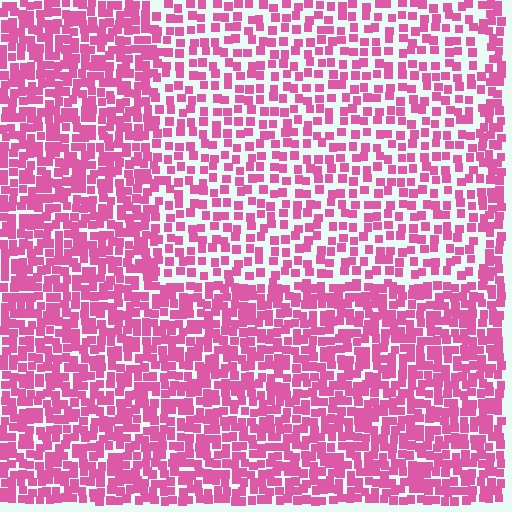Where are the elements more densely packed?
The elements are more densely packed outside the rectangle boundary.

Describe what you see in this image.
The image contains small pink elements arranged at two different densities. A rectangle-shaped region is visible where the elements are less densely packed than the surrounding area.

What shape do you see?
I see a rectangle.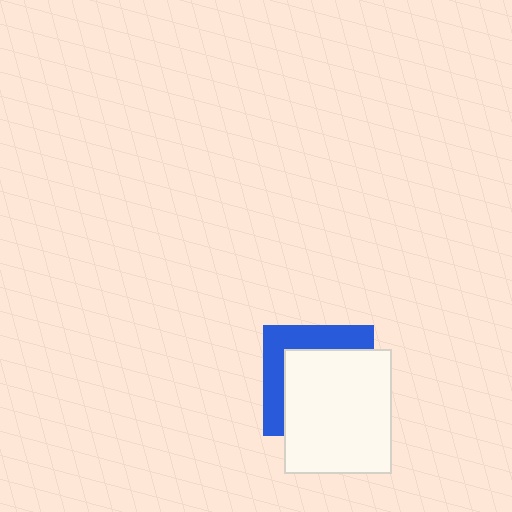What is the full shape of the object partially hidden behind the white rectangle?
The partially hidden object is a blue square.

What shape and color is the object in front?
The object in front is a white rectangle.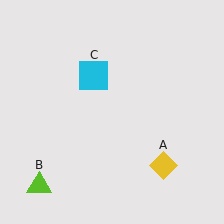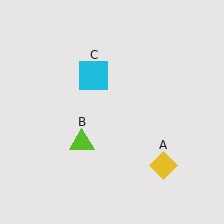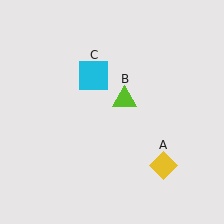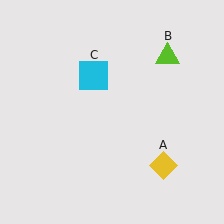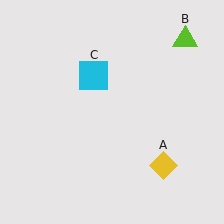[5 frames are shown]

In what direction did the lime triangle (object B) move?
The lime triangle (object B) moved up and to the right.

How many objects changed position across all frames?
1 object changed position: lime triangle (object B).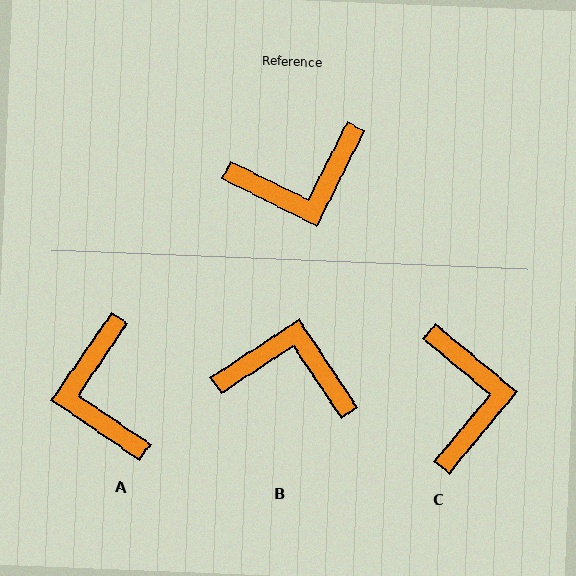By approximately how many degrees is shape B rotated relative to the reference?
Approximately 150 degrees counter-clockwise.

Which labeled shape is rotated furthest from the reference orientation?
B, about 150 degrees away.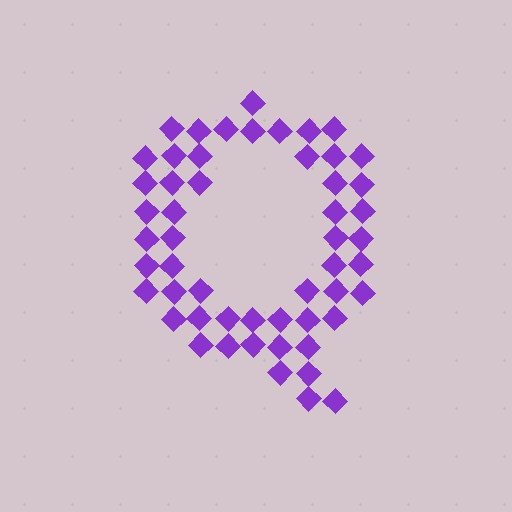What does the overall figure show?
The overall figure shows the letter Q.